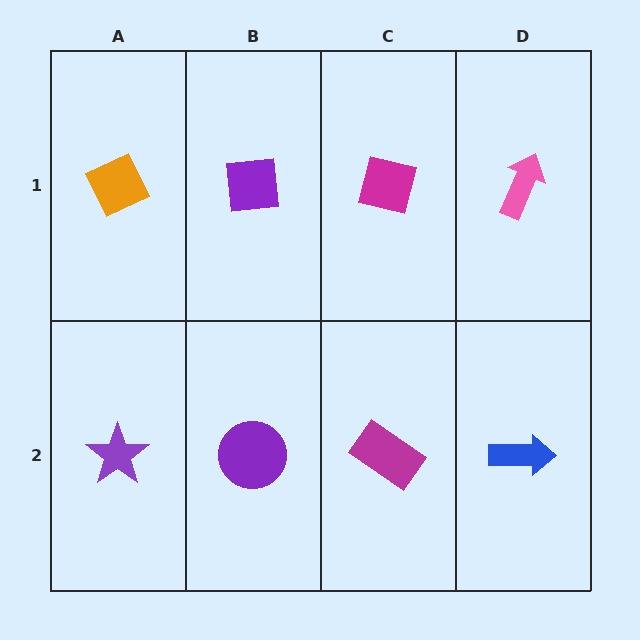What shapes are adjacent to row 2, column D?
A pink arrow (row 1, column D), a magenta rectangle (row 2, column C).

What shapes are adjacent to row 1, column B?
A purple circle (row 2, column B), an orange diamond (row 1, column A), a magenta square (row 1, column C).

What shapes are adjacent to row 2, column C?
A magenta square (row 1, column C), a purple circle (row 2, column B), a blue arrow (row 2, column D).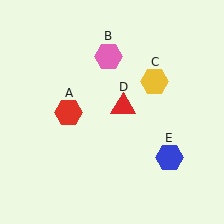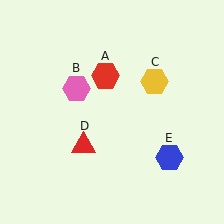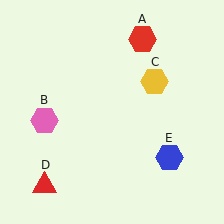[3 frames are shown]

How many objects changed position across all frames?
3 objects changed position: red hexagon (object A), pink hexagon (object B), red triangle (object D).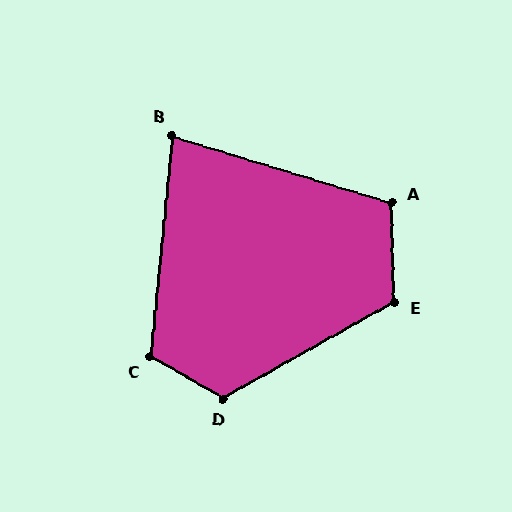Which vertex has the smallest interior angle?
B, at approximately 79 degrees.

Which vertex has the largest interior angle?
D, at approximately 121 degrees.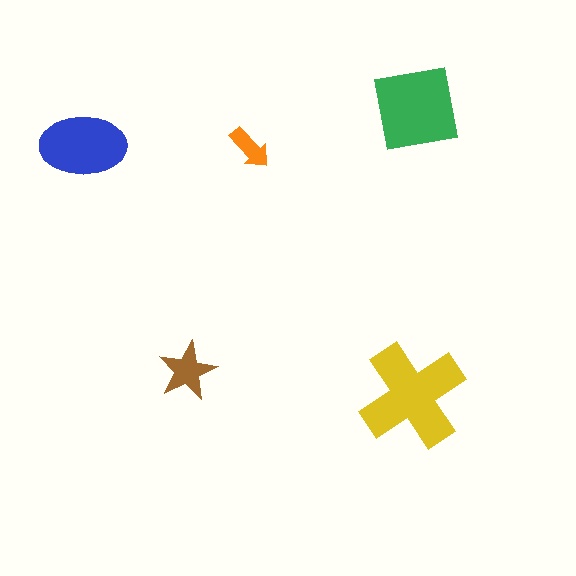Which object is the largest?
The yellow cross.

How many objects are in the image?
There are 5 objects in the image.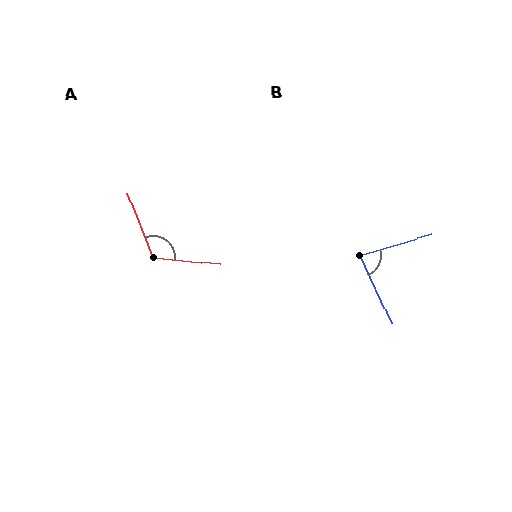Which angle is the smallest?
B, at approximately 81 degrees.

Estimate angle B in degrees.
Approximately 81 degrees.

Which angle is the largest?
A, at approximately 118 degrees.